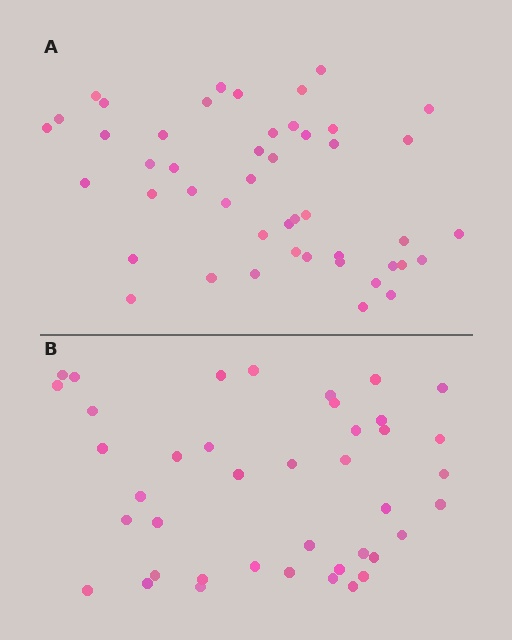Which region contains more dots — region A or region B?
Region A (the top region) has more dots.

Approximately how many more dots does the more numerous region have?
Region A has about 6 more dots than region B.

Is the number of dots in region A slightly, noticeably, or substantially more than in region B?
Region A has only slightly more — the two regions are fairly close. The ratio is roughly 1.1 to 1.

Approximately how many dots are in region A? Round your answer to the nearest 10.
About 50 dots. (The exact count is 47, which rounds to 50.)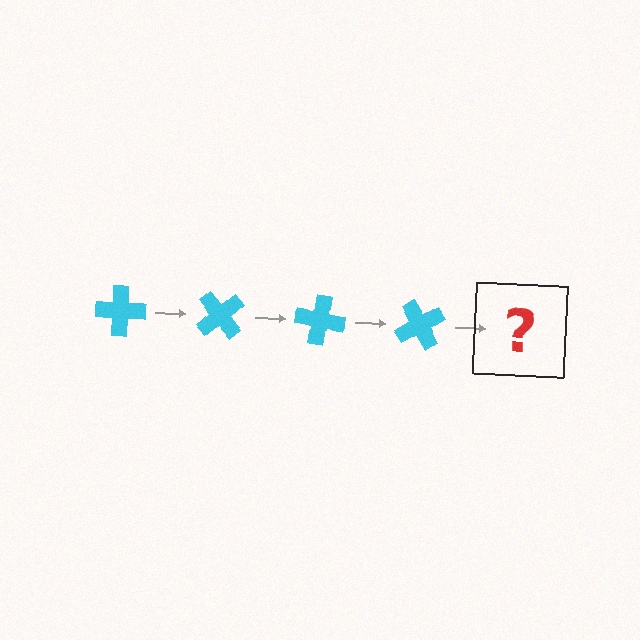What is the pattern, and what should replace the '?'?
The pattern is that the cross rotates 50 degrees each step. The '?' should be a cyan cross rotated 200 degrees.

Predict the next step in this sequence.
The next step is a cyan cross rotated 200 degrees.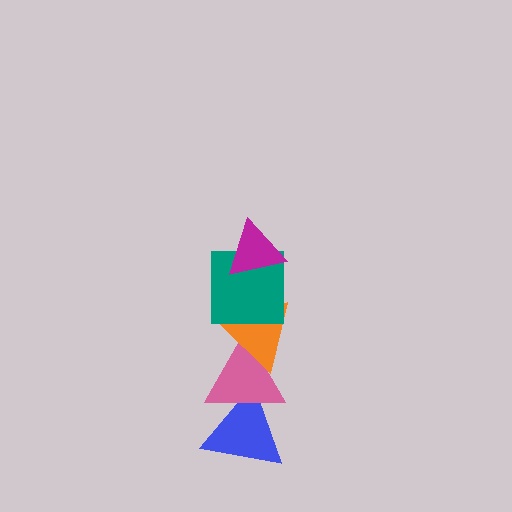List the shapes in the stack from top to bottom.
From top to bottom: the magenta triangle, the teal square, the orange triangle, the pink triangle, the blue triangle.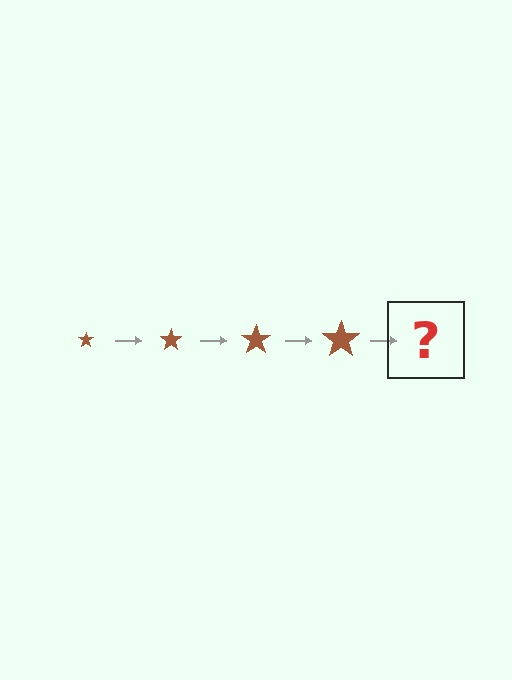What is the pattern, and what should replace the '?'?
The pattern is that the star gets progressively larger each step. The '?' should be a brown star, larger than the previous one.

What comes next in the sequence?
The next element should be a brown star, larger than the previous one.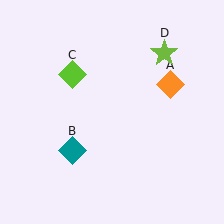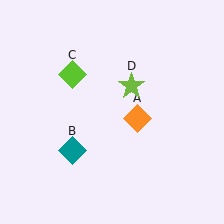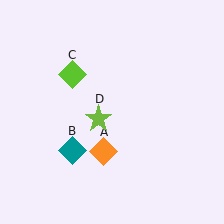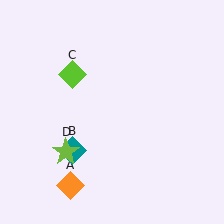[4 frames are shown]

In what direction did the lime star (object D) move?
The lime star (object D) moved down and to the left.